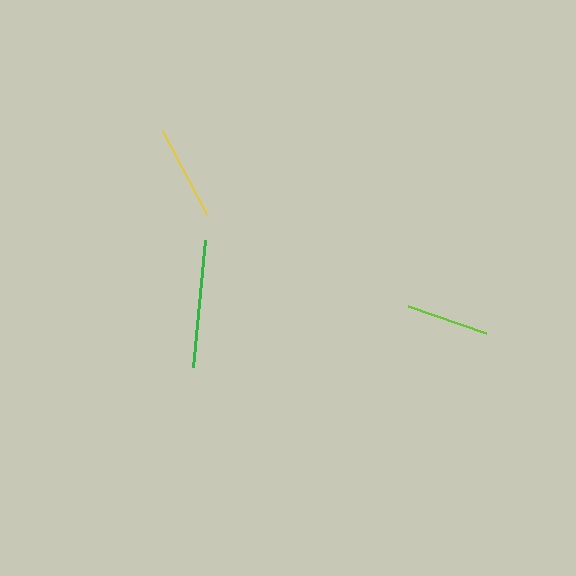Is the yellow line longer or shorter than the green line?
The green line is longer than the yellow line.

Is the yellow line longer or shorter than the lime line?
The yellow line is longer than the lime line.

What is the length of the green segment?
The green segment is approximately 127 pixels long.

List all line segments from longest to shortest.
From longest to shortest: green, yellow, lime.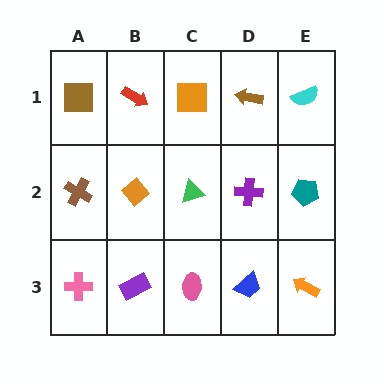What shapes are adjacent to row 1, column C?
A green triangle (row 2, column C), a red arrow (row 1, column B), a brown arrow (row 1, column D).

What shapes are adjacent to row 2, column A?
A brown square (row 1, column A), a pink cross (row 3, column A), an orange diamond (row 2, column B).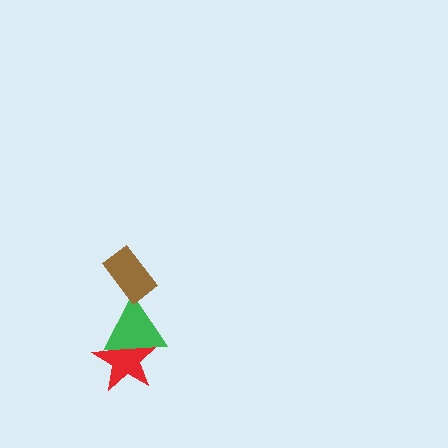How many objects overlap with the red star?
1 object overlaps with the red star.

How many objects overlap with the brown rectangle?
0 objects overlap with the brown rectangle.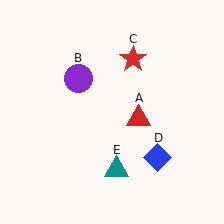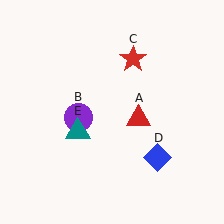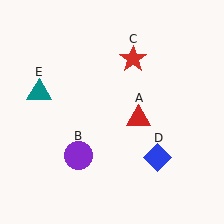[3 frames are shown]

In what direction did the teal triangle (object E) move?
The teal triangle (object E) moved up and to the left.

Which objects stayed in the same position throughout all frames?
Red triangle (object A) and red star (object C) and blue diamond (object D) remained stationary.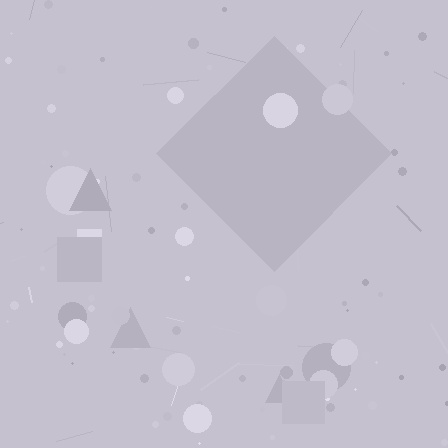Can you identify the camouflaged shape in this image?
The camouflaged shape is a diamond.